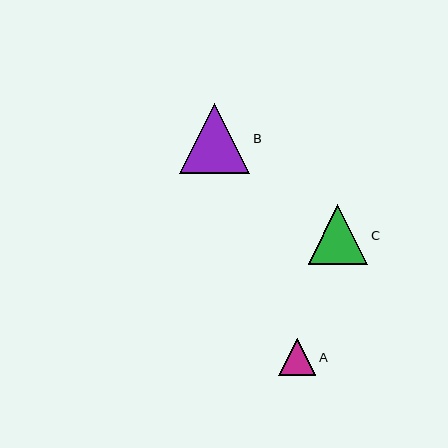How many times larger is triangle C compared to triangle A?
Triangle C is approximately 1.6 times the size of triangle A.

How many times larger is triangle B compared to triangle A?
Triangle B is approximately 1.9 times the size of triangle A.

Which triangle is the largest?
Triangle B is the largest with a size of approximately 70 pixels.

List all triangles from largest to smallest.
From largest to smallest: B, C, A.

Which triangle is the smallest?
Triangle A is the smallest with a size of approximately 37 pixels.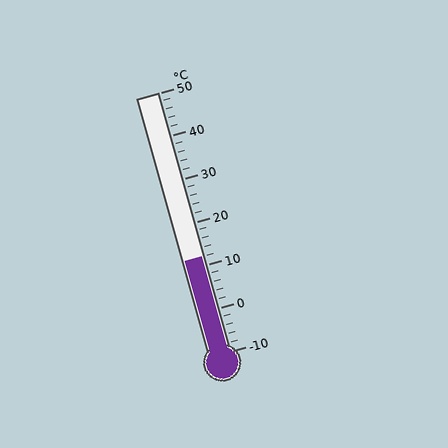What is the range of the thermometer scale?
The thermometer scale ranges from -10°C to 50°C.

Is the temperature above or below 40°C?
The temperature is below 40°C.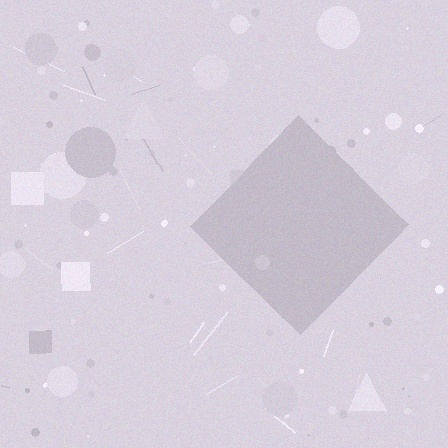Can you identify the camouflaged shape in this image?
The camouflaged shape is a diamond.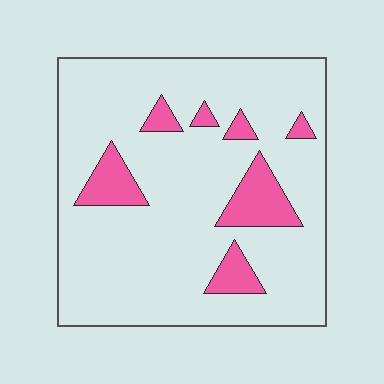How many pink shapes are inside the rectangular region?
7.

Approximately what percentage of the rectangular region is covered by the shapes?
Approximately 15%.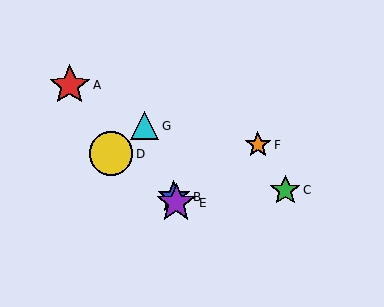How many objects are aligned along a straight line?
3 objects (B, E, G) are aligned along a straight line.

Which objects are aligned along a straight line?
Objects B, E, G are aligned along a straight line.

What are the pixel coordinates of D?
Object D is at (111, 154).